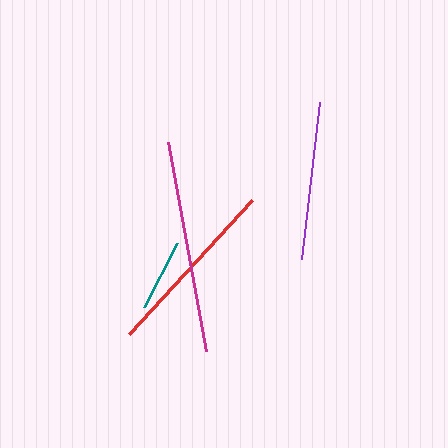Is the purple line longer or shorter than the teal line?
The purple line is longer than the teal line.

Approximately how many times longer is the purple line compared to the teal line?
The purple line is approximately 2.2 times the length of the teal line.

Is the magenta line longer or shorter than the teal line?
The magenta line is longer than the teal line.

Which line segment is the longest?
The magenta line is the longest at approximately 212 pixels.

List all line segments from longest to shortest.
From longest to shortest: magenta, red, purple, teal.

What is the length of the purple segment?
The purple segment is approximately 158 pixels long.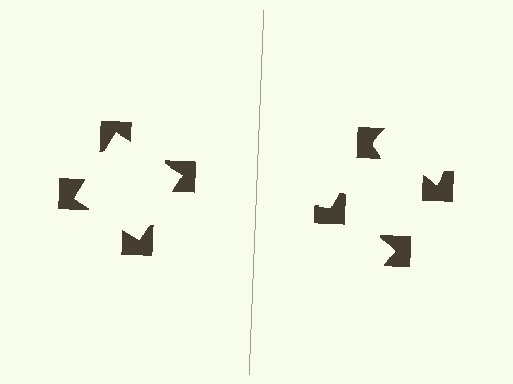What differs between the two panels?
The notched squares are positioned identically on both sides; only the wedge orientations differ. On the left they align to a square; on the right they are misaligned.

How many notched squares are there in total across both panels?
8 — 4 on each side.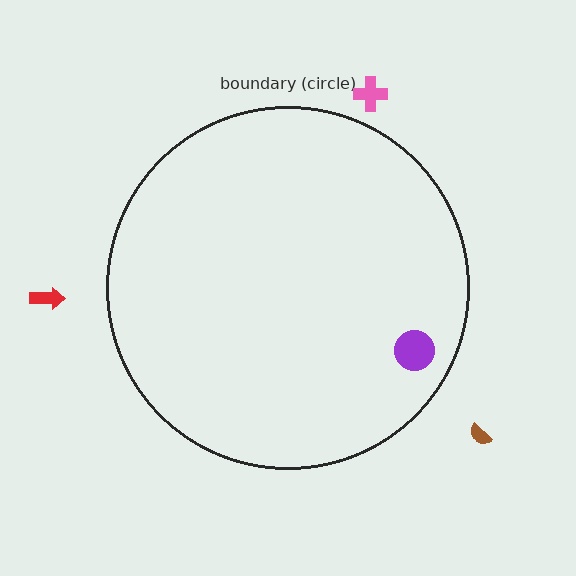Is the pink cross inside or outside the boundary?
Outside.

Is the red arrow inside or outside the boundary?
Outside.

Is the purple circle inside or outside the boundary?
Inside.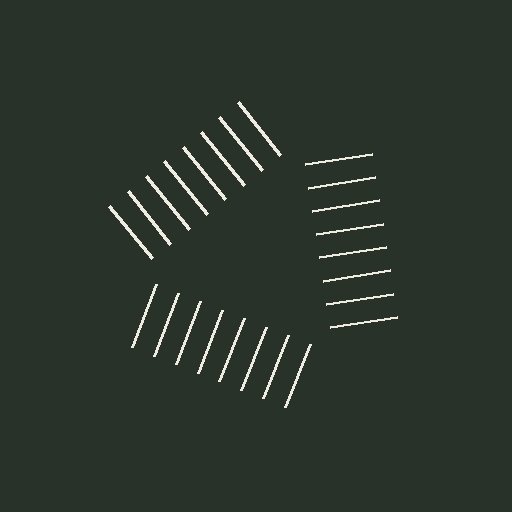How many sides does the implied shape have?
3 sides — the line-ends trace a triangle.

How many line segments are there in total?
24 — 8 along each of the 3 edges.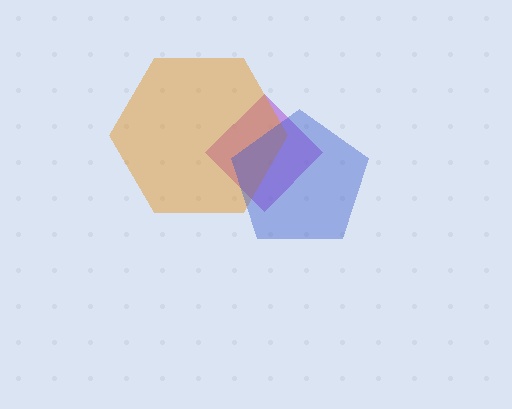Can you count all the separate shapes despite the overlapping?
Yes, there are 3 separate shapes.